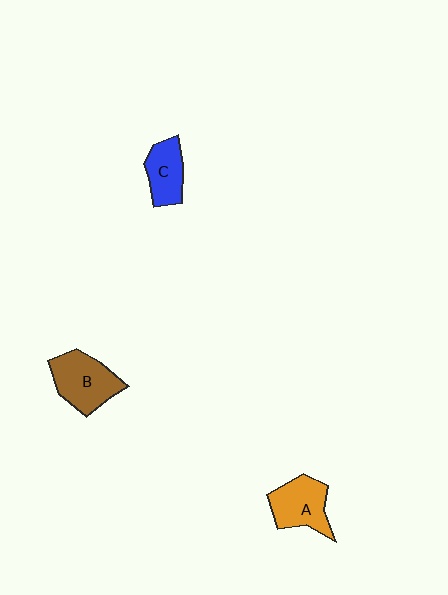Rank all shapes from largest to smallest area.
From largest to smallest: B (brown), A (orange), C (blue).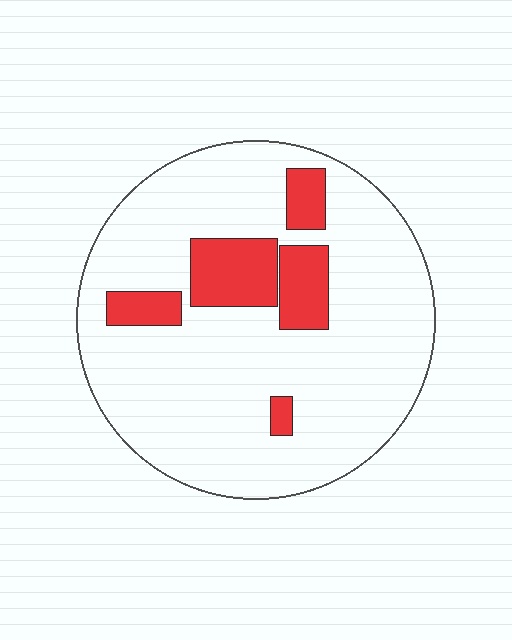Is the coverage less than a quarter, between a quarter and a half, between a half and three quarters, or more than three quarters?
Less than a quarter.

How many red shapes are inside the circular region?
5.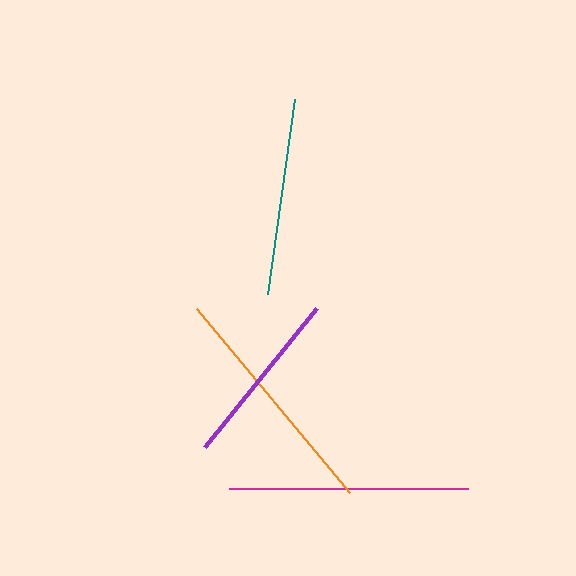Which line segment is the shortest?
The purple line is the shortest at approximately 179 pixels.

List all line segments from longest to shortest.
From longest to shortest: magenta, orange, teal, purple.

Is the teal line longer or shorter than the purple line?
The teal line is longer than the purple line.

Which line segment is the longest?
The magenta line is the longest at approximately 239 pixels.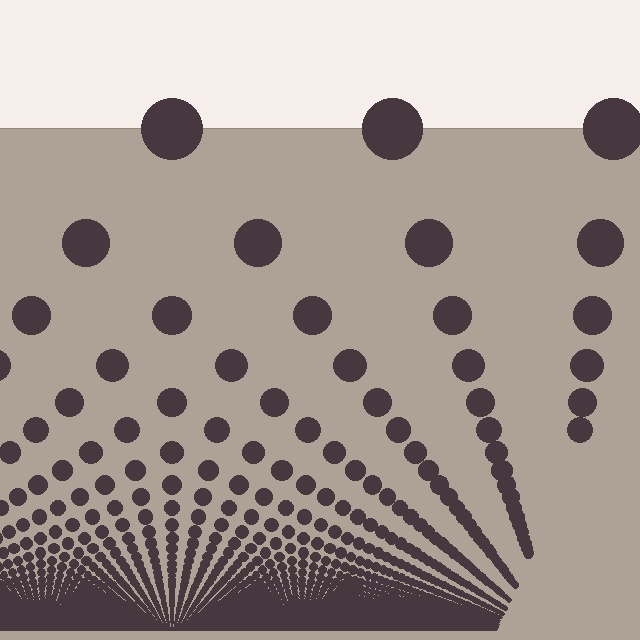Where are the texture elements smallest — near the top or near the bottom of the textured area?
Near the bottom.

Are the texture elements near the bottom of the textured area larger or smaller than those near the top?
Smaller. The gradient is inverted — elements near the bottom are smaller and denser.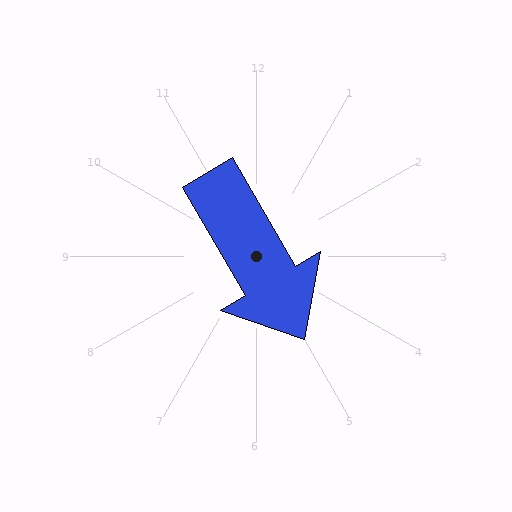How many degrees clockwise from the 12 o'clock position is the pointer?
Approximately 150 degrees.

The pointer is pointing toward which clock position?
Roughly 5 o'clock.